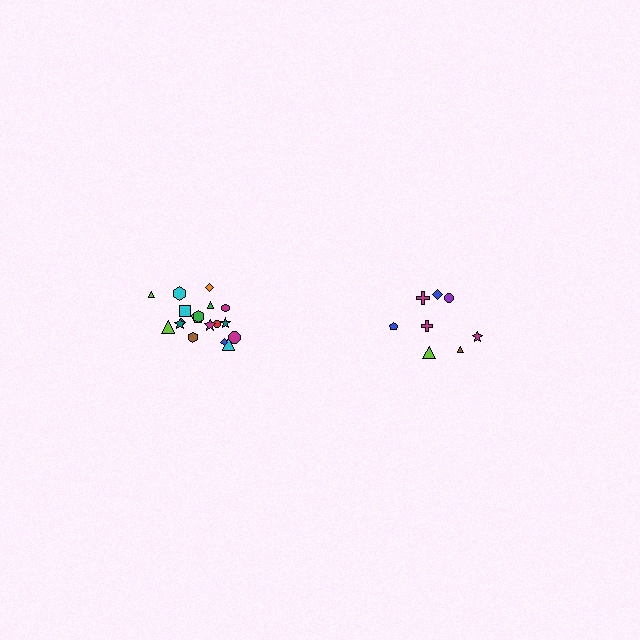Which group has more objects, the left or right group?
The left group.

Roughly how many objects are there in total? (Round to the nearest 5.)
Roughly 25 objects in total.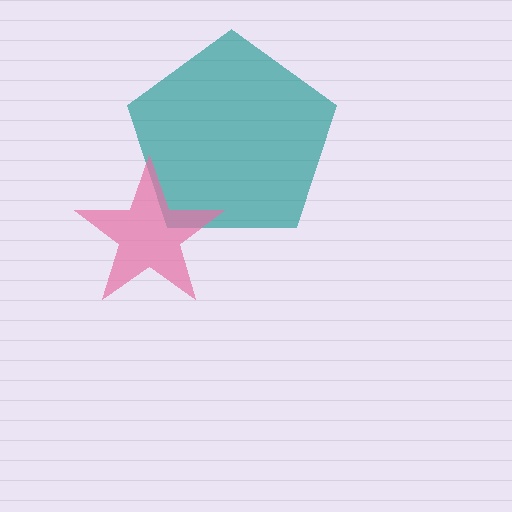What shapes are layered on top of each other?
The layered shapes are: a teal pentagon, a pink star.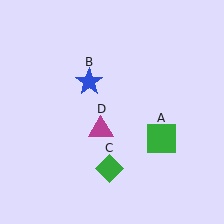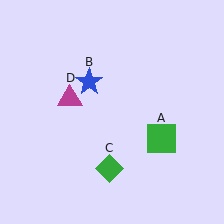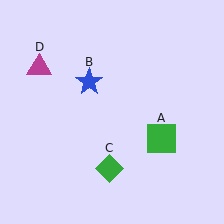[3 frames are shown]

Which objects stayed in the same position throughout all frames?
Green square (object A) and blue star (object B) and green diamond (object C) remained stationary.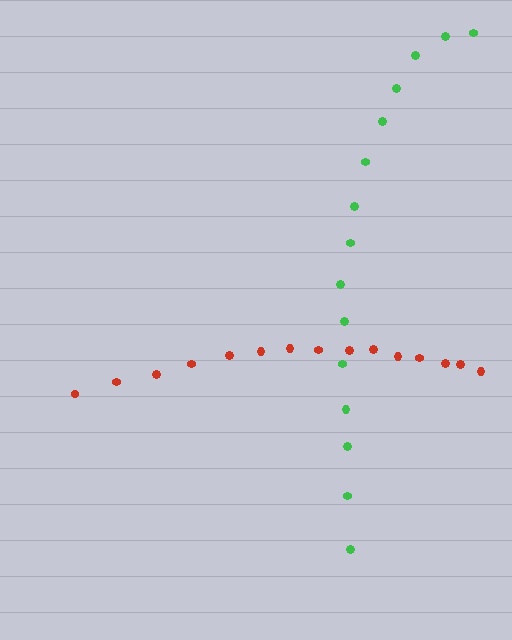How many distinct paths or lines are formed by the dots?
There are 2 distinct paths.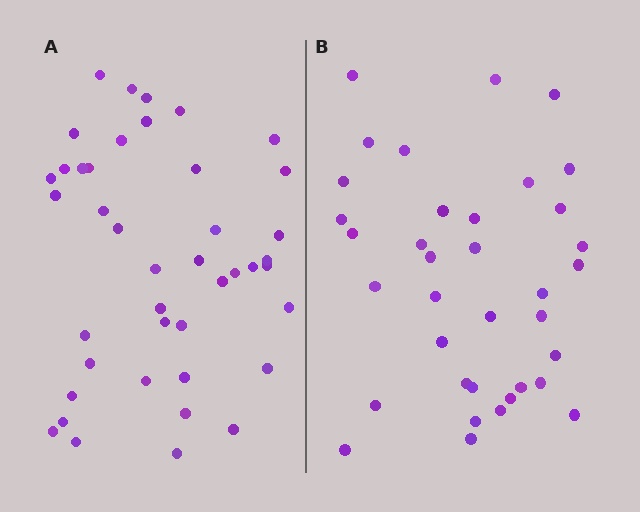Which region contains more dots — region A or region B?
Region A (the left region) has more dots.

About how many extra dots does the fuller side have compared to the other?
Region A has about 6 more dots than region B.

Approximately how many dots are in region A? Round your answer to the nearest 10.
About 40 dots. (The exact count is 42, which rounds to 40.)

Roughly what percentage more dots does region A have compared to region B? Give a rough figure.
About 15% more.